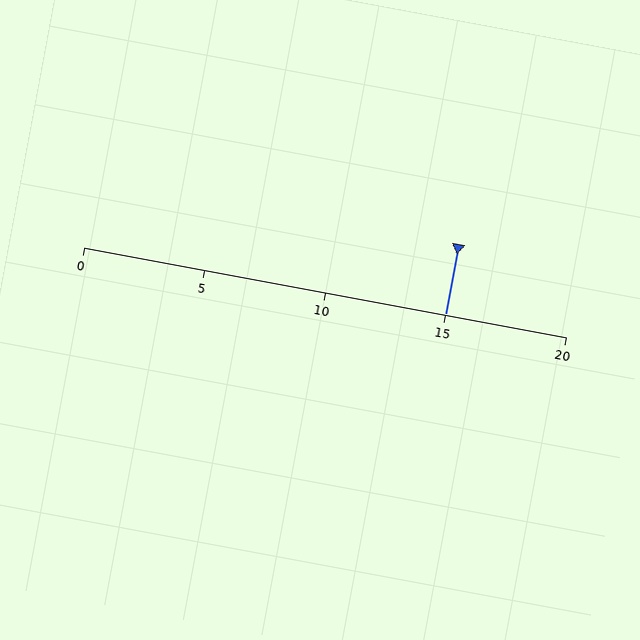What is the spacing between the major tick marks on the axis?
The major ticks are spaced 5 apart.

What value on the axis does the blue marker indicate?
The marker indicates approximately 15.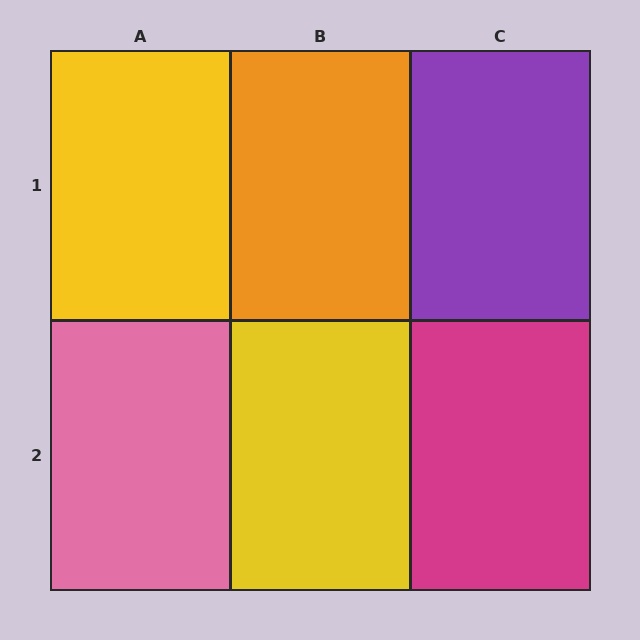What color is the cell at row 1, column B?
Orange.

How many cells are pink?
1 cell is pink.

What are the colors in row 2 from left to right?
Pink, yellow, magenta.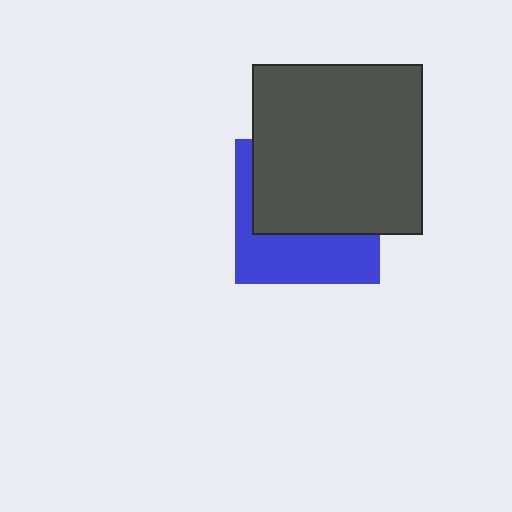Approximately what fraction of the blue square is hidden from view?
Roughly 59% of the blue square is hidden behind the dark gray square.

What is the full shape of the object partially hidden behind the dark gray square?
The partially hidden object is a blue square.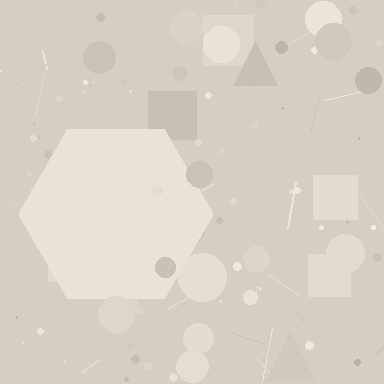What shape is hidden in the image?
A hexagon is hidden in the image.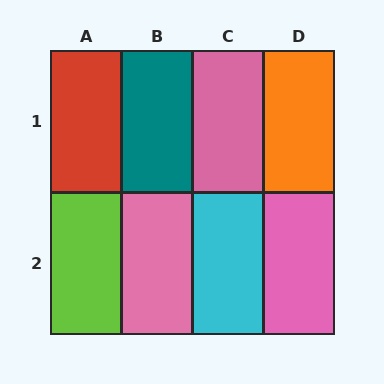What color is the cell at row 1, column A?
Red.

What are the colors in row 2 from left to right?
Lime, pink, cyan, pink.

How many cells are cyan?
1 cell is cyan.